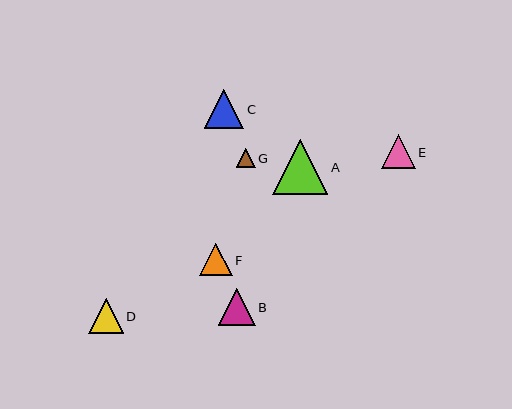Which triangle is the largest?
Triangle A is the largest with a size of approximately 55 pixels.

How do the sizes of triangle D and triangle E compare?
Triangle D and triangle E are approximately the same size.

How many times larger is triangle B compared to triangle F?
Triangle B is approximately 1.1 times the size of triangle F.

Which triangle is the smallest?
Triangle G is the smallest with a size of approximately 18 pixels.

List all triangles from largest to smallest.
From largest to smallest: A, C, B, D, E, F, G.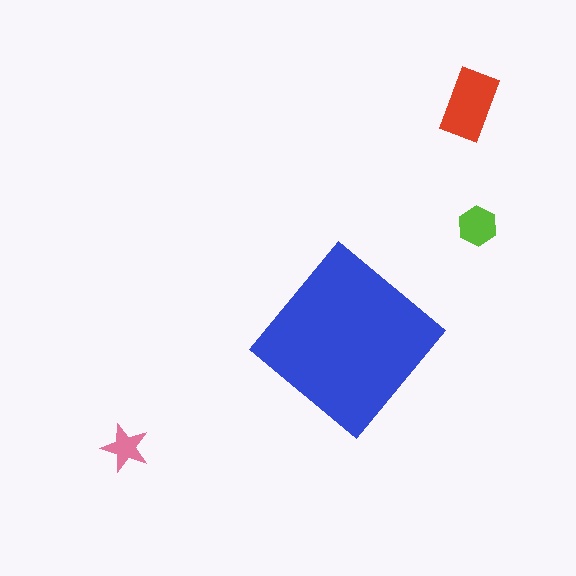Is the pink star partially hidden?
No, the pink star is fully visible.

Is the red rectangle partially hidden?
No, the red rectangle is fully visible.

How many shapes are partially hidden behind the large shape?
0 shapes are partially hidden.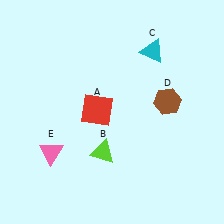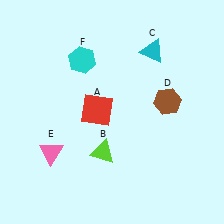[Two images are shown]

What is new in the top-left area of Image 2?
A cyan hexagon (F) was added in the top-left area of Image 2.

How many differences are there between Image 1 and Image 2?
There is 1 difference between the two images.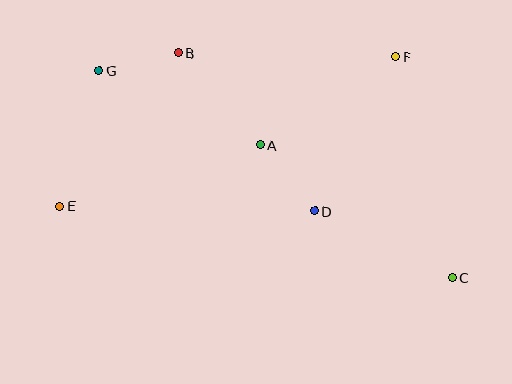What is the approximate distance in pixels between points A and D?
The distance between A and D is approximately 85 pixels.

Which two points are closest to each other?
Points B and G are closest to each other.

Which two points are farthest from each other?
Points C and G are farthest from each other.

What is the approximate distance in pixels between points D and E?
The distance between D and E is approximately 255 pixels.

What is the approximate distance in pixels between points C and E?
The distance between C and E is approximately 399 pixels.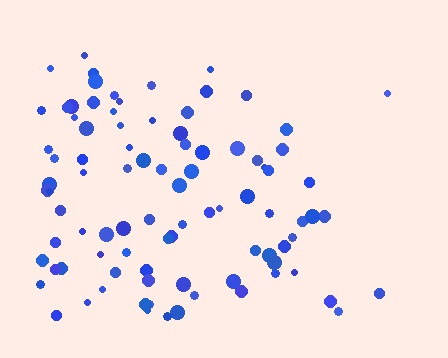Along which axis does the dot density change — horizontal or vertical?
Horizontal.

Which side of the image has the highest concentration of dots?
The left.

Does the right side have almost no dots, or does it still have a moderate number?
Still a moderate number, just noticeably fewer than the left.